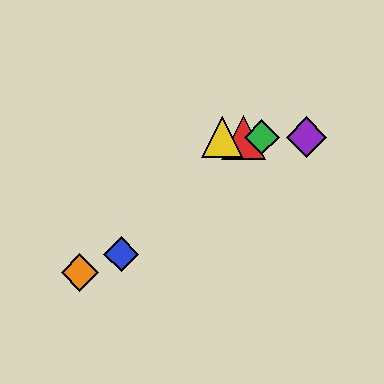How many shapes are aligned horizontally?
4 shapes (the red triangle, the green diamond, the yellow triangle, the purple diamond) are aligned horizontally.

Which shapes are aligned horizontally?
The red triangle, the green diamond, the yellow triangle, the purple diamond are aligned horizontally.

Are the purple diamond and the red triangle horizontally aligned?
Yes, both are at y≈137.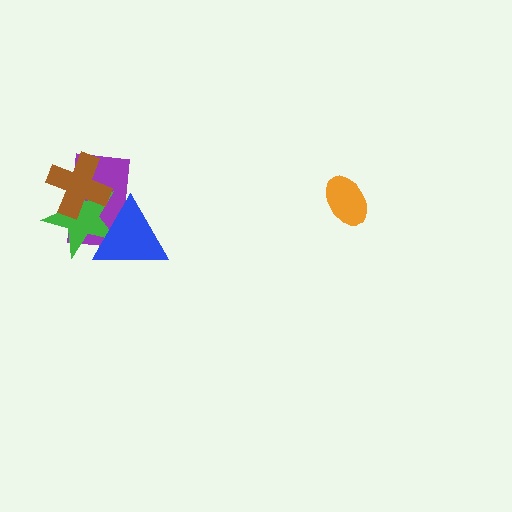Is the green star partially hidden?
Yes, it is partially covered by another shape.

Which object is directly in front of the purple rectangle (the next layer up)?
The green star is directly in front of the purple rectangle.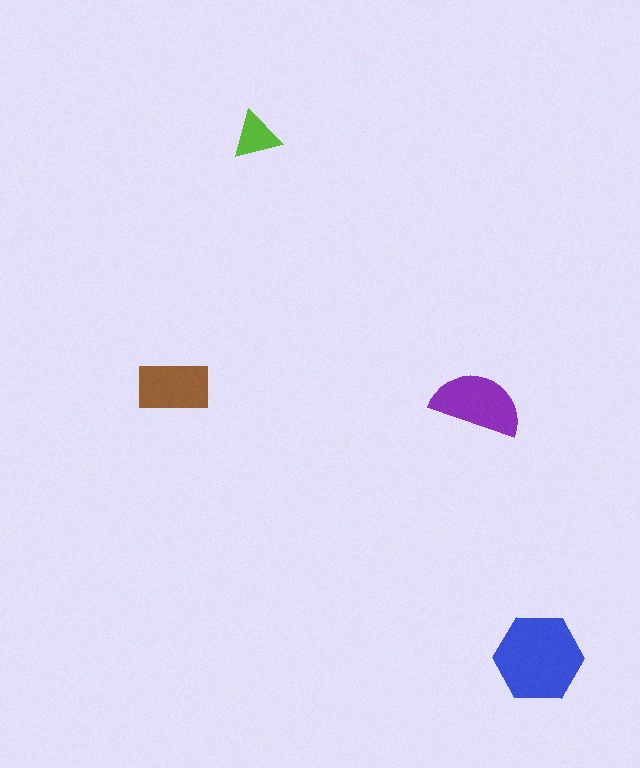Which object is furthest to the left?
The brown rectangle is leftmost.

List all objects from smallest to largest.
The lime triangle, the brown rectangle, the purple semicircle, the blue hexagon.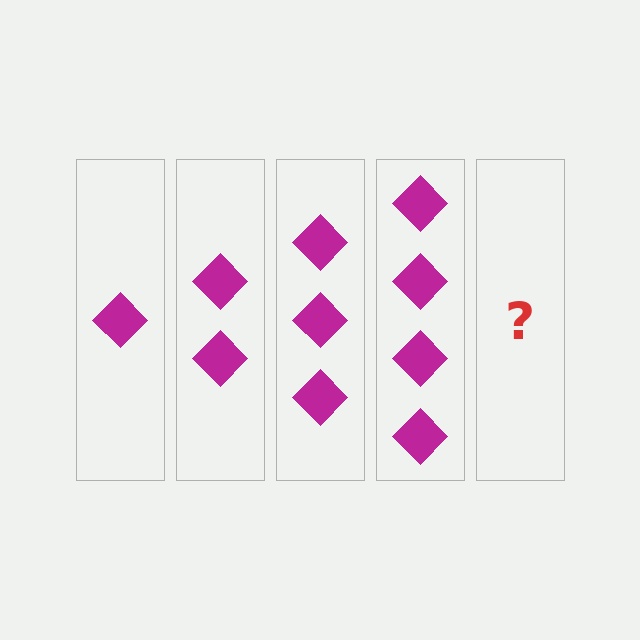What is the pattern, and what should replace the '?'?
The pattern is that each step adds one more diamond. The '?' should be 5 diamonds.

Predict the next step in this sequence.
The next step is 5 diamonds.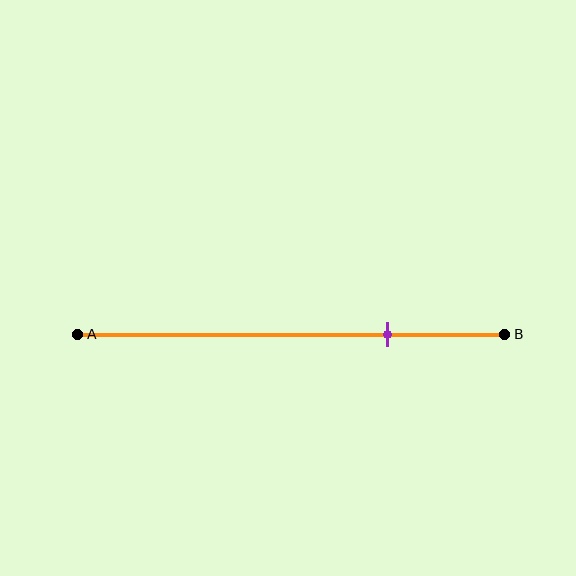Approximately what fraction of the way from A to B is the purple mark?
The purple mark is approximately 75% of the way from A to B.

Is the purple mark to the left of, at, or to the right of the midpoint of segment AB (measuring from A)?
The purple mark is to the right of the midpoint of segment AB.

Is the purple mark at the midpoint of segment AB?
No, the mark is at about 75% from A, not at the 50% midpoint.